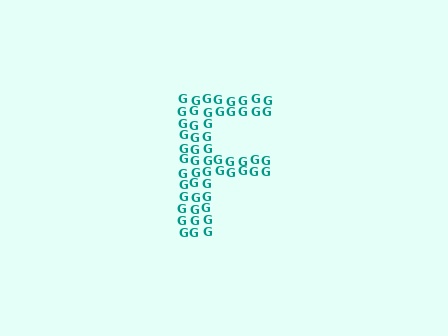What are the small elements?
The small elements are letter G's.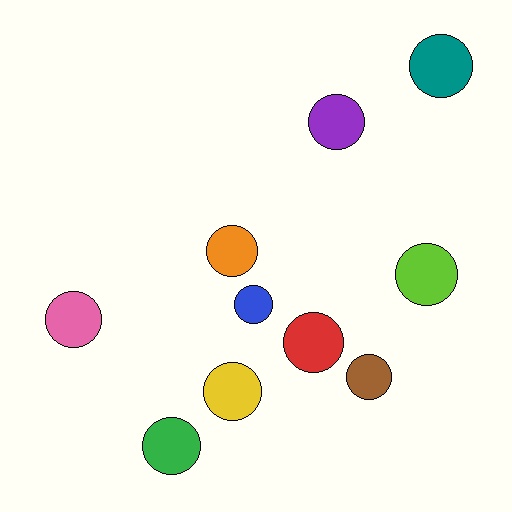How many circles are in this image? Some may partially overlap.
There are 10 circles.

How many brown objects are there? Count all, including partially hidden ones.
There is 1 brown object.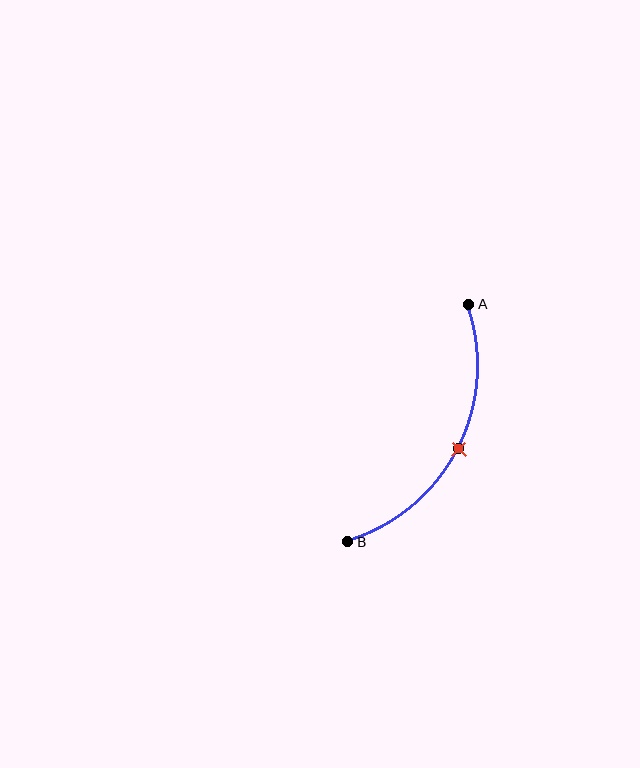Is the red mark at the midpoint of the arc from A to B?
Yes. The red mark lies on the arc at equal arc-length from both A and B — it is the arc midpoint.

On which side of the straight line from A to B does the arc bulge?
The arc bulges to the right of the straight line connecting A and B.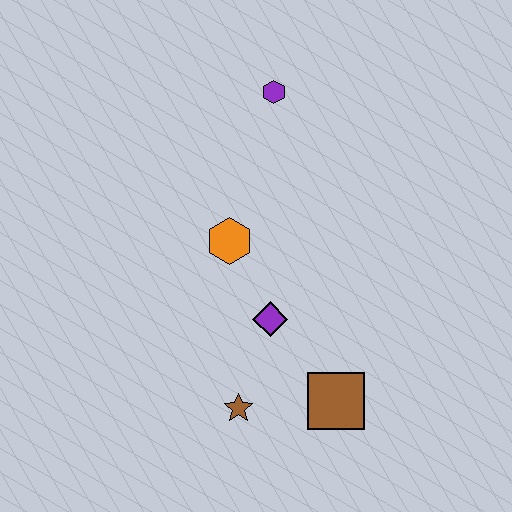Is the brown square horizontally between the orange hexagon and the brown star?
No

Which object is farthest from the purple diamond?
The purple hexagon is farthest from the purple diamond.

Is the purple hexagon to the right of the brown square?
No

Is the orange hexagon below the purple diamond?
No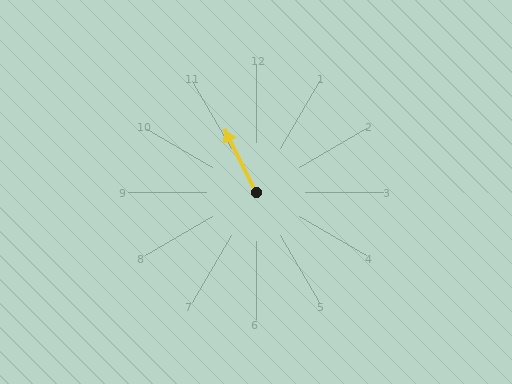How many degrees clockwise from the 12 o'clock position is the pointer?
Approximately 333 degrees.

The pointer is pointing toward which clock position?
Roughly 11 o'clock.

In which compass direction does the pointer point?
Northwest.